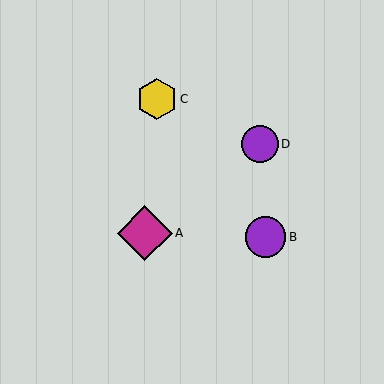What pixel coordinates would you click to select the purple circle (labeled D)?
Click at (260, 144) to select the purple circle D.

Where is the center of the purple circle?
The center of the purple circle is at (266, 237).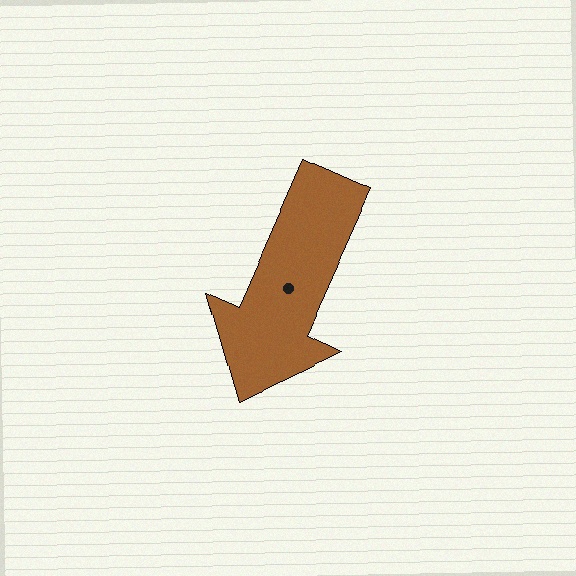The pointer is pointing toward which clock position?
Roughly 7 o'clock.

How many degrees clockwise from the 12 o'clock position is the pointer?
Approximately 204 degrees.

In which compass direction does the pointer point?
Southwest.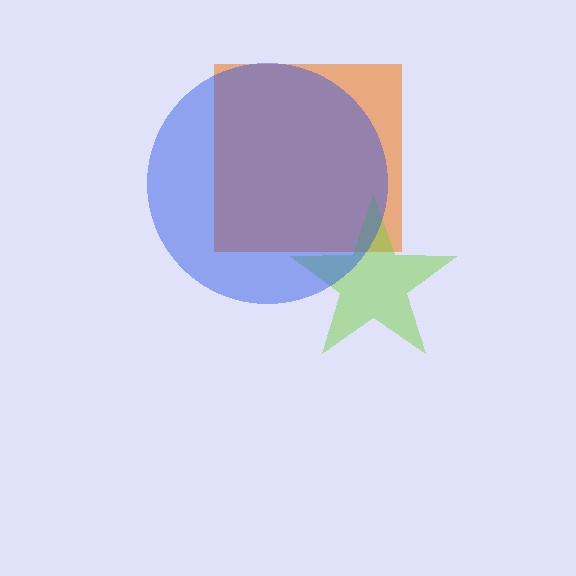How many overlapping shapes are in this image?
There are 3 overlapping shapes in the image.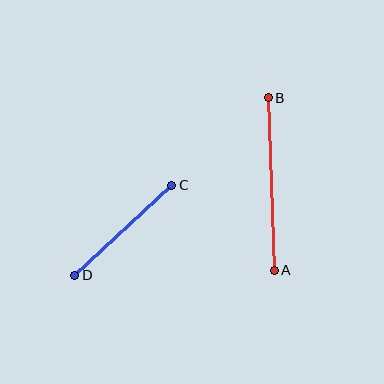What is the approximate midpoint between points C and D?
The midpoint is at approximately (123, 230) pixels.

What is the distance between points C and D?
The distance is approximately 133 pixels.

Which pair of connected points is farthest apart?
Points A and B are farthest apart.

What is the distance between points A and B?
The distance is approximately 173 pixels.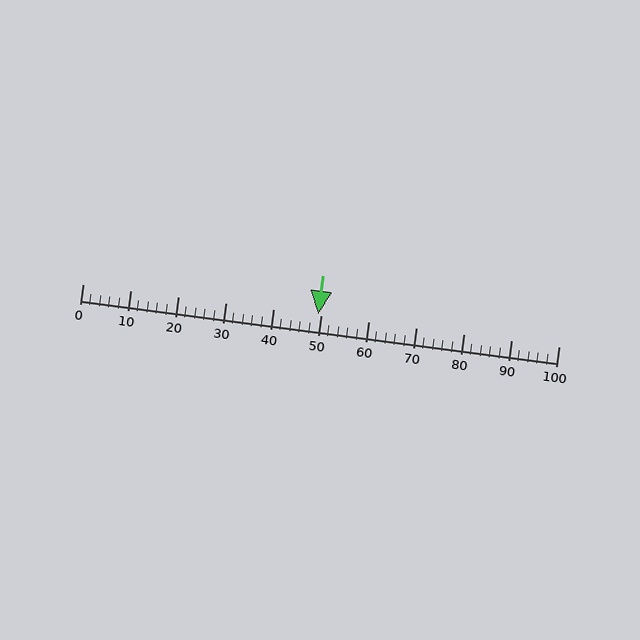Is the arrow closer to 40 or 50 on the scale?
The arrow is closer to 50.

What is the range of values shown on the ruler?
The ruler shows values from 0 to 100.